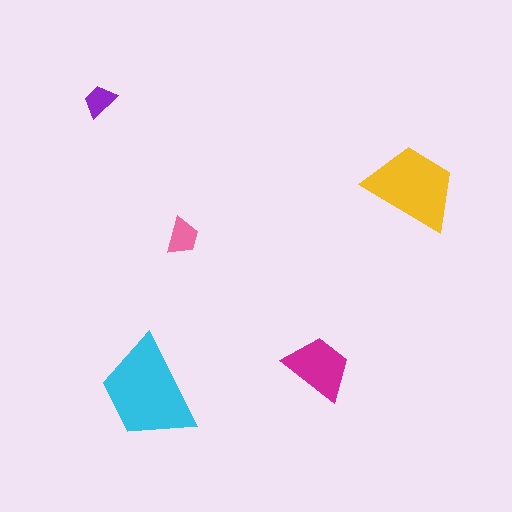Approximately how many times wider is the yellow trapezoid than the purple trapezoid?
About 2.5 times wider.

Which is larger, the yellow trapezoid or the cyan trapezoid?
The cyan one.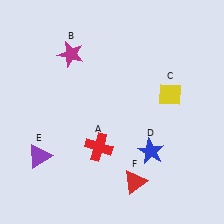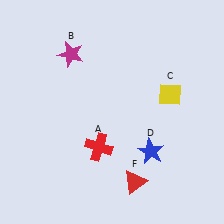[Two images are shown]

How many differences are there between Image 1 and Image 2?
There is 1 difference between the two images.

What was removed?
The purple triangle (E) was removed in Image 2.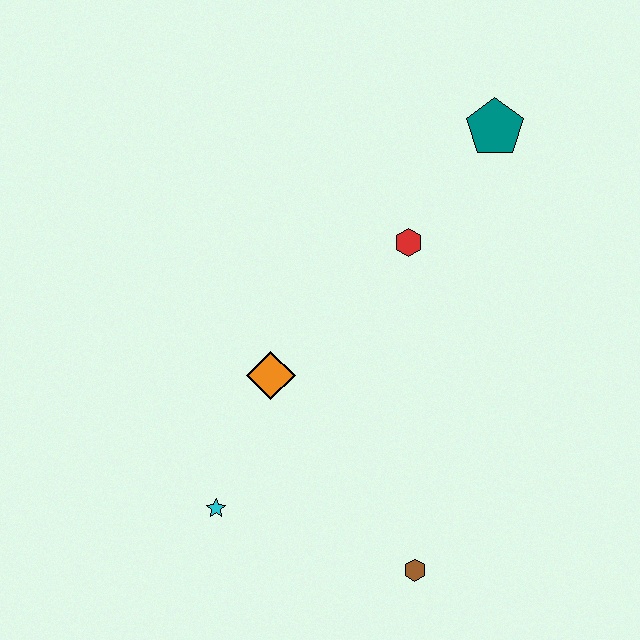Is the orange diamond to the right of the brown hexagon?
No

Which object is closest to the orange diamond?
The cyan star is closest to the orange diamond.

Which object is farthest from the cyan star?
The teal pentagon is farthest from the cyan star.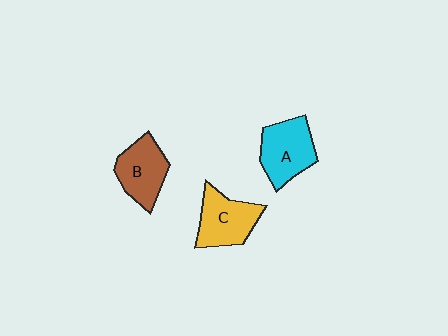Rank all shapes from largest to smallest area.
From largest to smallest: A (cyan), C (yellow), B (brown).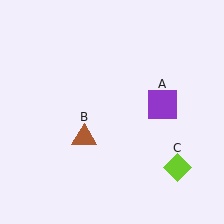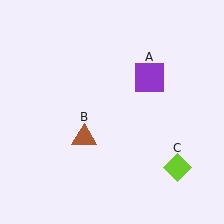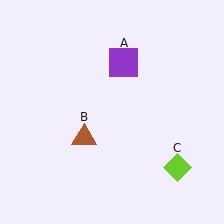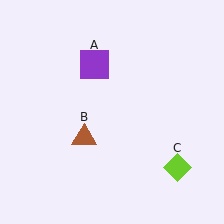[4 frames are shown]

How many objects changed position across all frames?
1 object changed position: purple square (object A).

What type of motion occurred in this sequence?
The purple square (object A) rotated counterclockwise around the center of the scene.